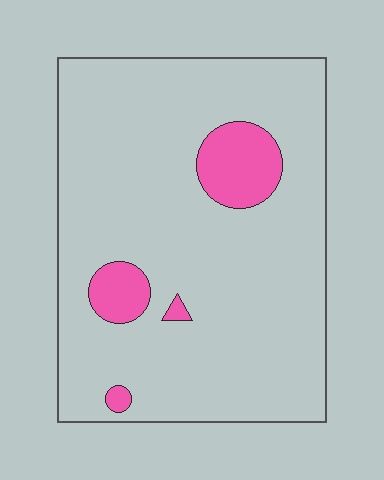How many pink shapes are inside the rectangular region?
4.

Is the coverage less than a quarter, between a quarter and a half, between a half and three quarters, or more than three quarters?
Less than a quarter.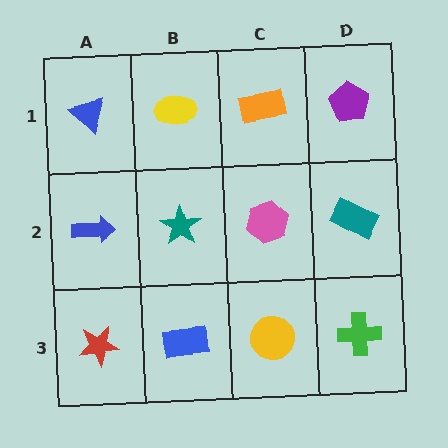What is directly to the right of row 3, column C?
A green cross.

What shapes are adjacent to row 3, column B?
A teal star (row 2, column B), a red star (row 3, column A), a yellow circle (row 3, column C).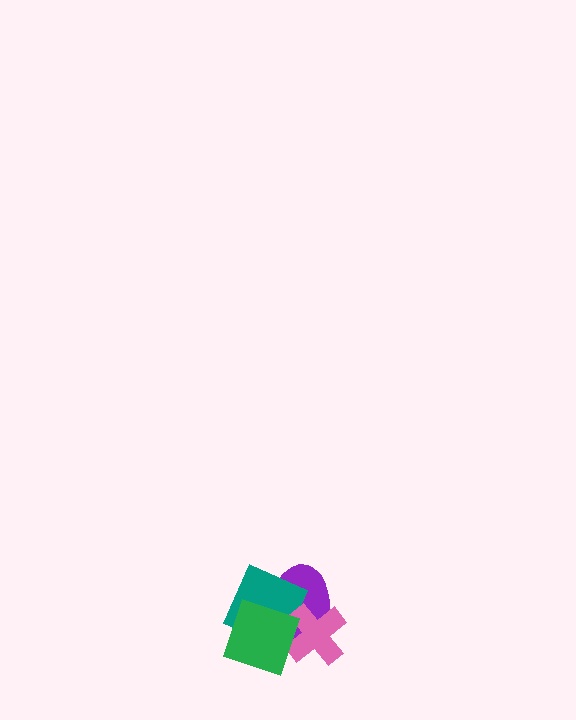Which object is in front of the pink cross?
The green diamond is in front of the pink cross.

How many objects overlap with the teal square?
3 objects overlap with the teal square.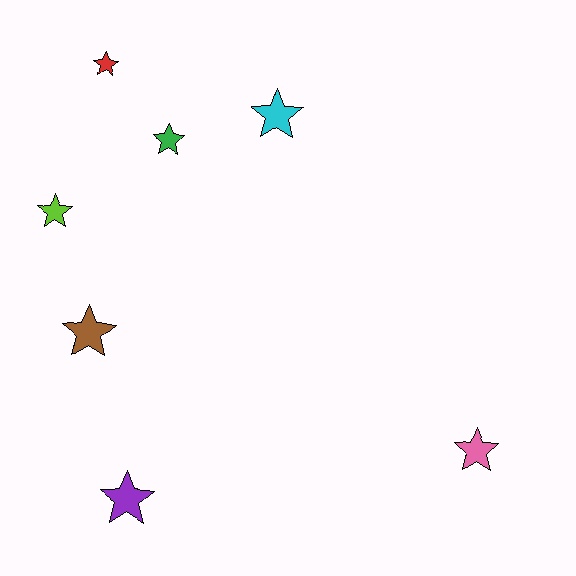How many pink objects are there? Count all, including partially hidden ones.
There is 1 pink object.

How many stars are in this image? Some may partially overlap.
There are 7 stars.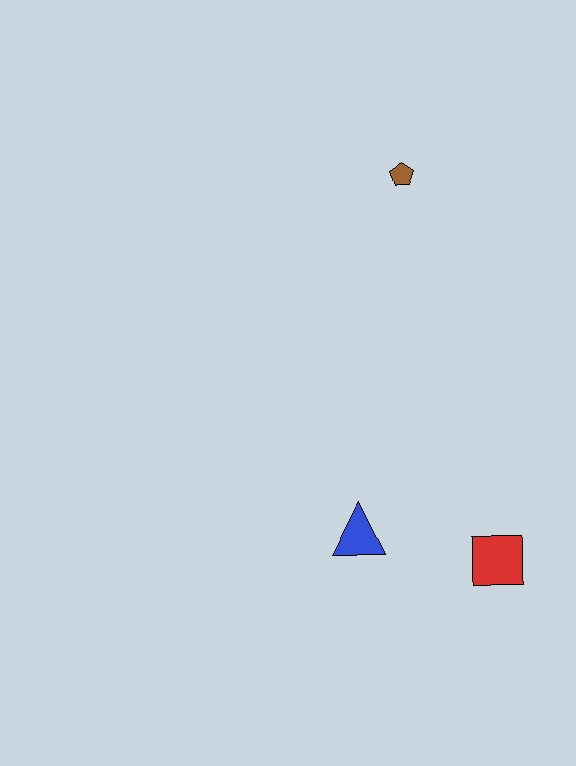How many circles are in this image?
There are no circles.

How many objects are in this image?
There are 3 objects.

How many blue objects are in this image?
There is 1 blue object.